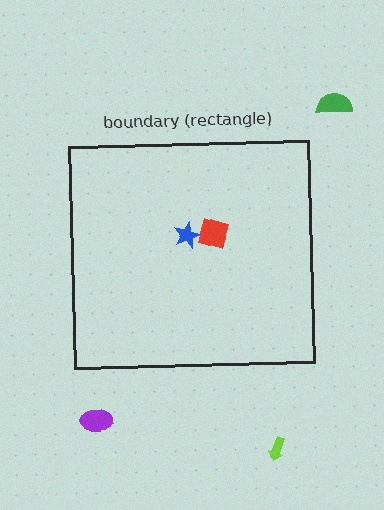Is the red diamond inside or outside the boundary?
Inside.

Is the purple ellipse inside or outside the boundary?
Outside.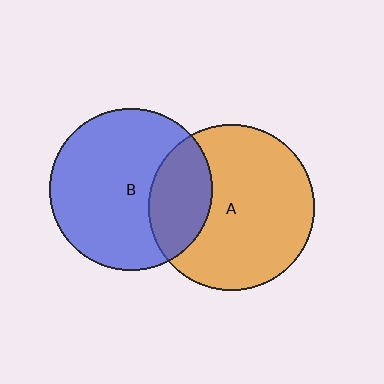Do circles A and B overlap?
Yes.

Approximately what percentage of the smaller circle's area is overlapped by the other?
Approximately 25%.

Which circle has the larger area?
Circle A (orange).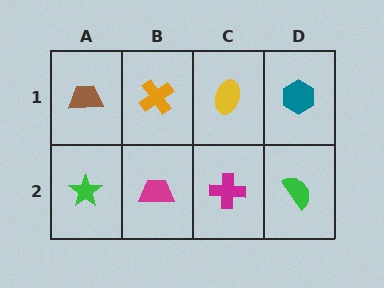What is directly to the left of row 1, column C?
An orange cross.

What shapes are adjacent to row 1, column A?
A green star (row 2, column A), an orange cross (row 1, column B).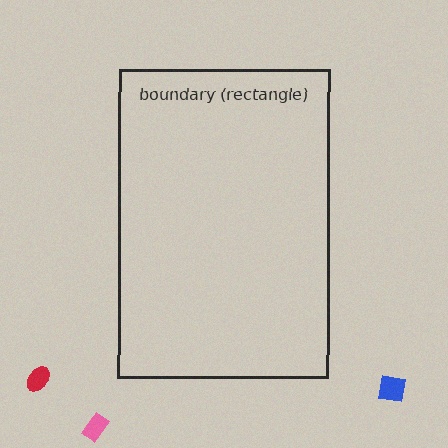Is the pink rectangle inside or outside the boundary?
Outside.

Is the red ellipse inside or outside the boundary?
Outside.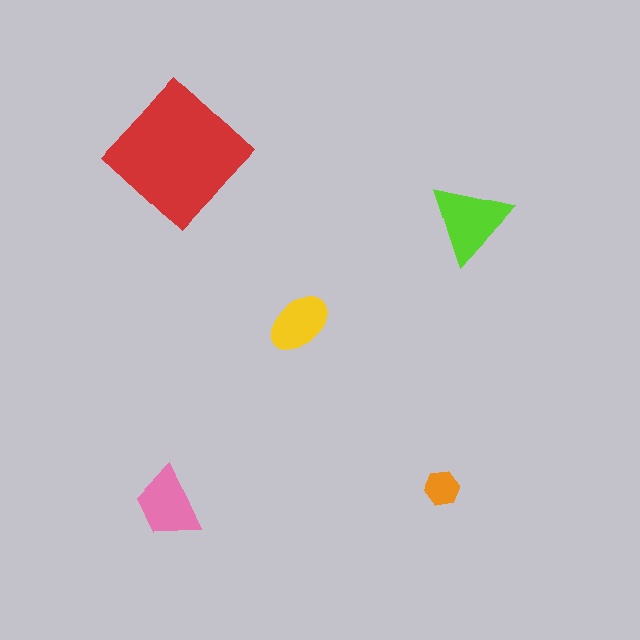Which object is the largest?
The red diamond.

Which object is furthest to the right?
The lime triangle is rightmost.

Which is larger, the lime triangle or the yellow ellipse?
The lime triangle.